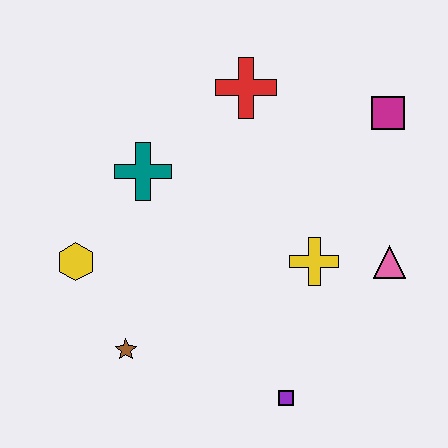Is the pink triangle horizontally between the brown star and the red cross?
No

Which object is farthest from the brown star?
The magenta square is farthest from the brown star.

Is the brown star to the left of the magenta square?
Yes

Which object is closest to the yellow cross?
The pink triangle is closest to the yellow cross.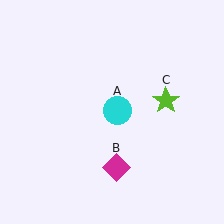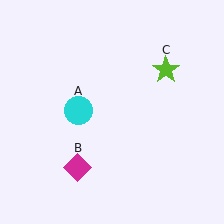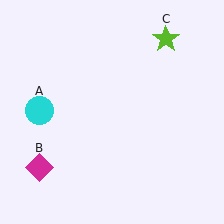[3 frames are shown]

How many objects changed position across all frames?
3 objects changed position: cyan circle (object A), magenta diamond (object B), lime star (object C).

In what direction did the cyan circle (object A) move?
The cyan circle (object A) moved left.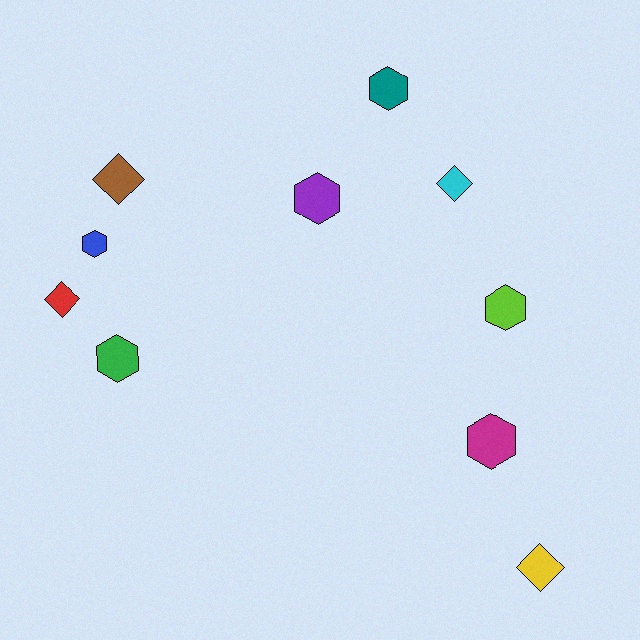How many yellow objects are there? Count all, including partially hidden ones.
There is 1 yellow object.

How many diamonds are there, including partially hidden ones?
There are 4 diamonds.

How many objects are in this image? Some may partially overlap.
There are 10 objects.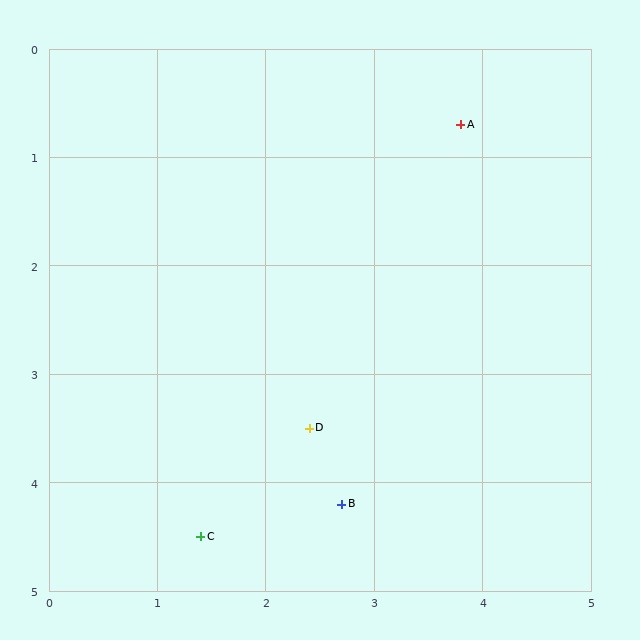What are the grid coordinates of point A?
Point A is at approximately (3.8, 0.7).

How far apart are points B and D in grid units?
Points B and D are about 0.8 grid units apart.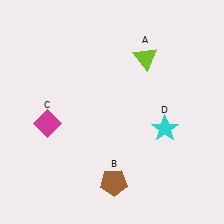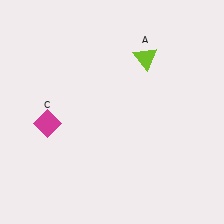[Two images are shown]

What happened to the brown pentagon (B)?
The brown pentagon (B) was removed in Image 2. It was in the bottom-right area of Image 1.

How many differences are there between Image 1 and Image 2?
There are 2 differences between the two images.